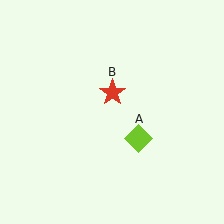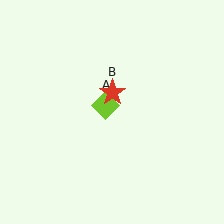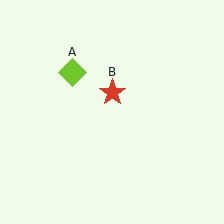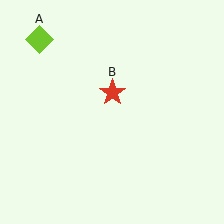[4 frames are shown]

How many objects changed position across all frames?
1 object changed position: lime diamond (object A).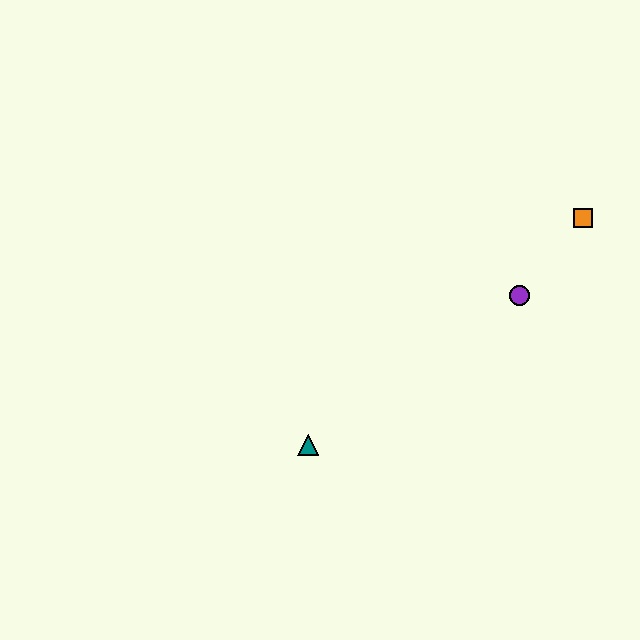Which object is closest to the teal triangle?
The purple circle is closest to the teal triangle.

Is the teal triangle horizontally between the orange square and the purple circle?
No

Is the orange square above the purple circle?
Yes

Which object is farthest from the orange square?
The teal triangle is farthest from the orange square.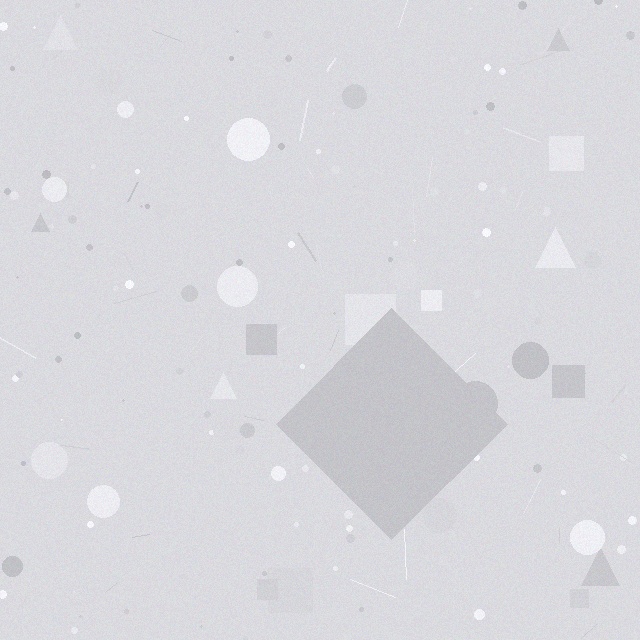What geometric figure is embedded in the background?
A diamond is embedded in the background.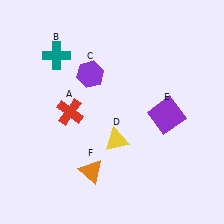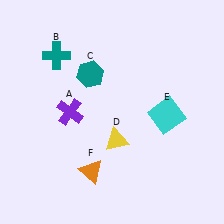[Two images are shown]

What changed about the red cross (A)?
In Image 1, A is red. In Image 2, it changed to purple.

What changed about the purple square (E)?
In Image 1, E is purple. In Image 2, it changed to cyan.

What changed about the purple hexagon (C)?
In Image 1, C is purple. In Image 2, it changed to teal.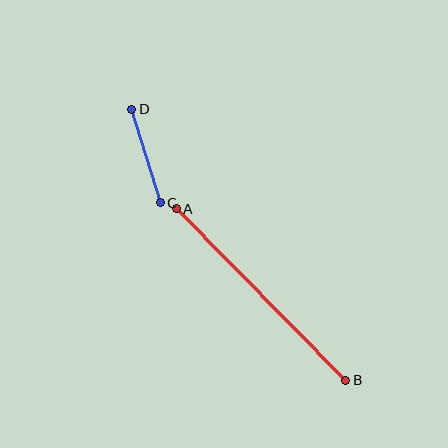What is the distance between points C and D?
The distance is approximately 98 pixels.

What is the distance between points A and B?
The distance is approximately 241 pixels.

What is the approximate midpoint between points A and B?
The midpoint is at approximately (261, 295) pixels.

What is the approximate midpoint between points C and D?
The midpoint is at approximately (146, 156) pixels.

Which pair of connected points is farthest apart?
Points A and B are farthest apart.